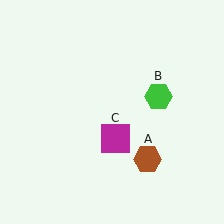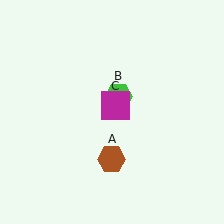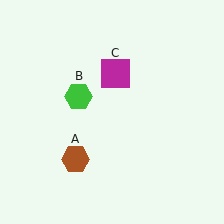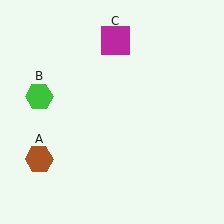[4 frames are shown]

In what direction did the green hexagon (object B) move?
The green hexagon (object B) moved left.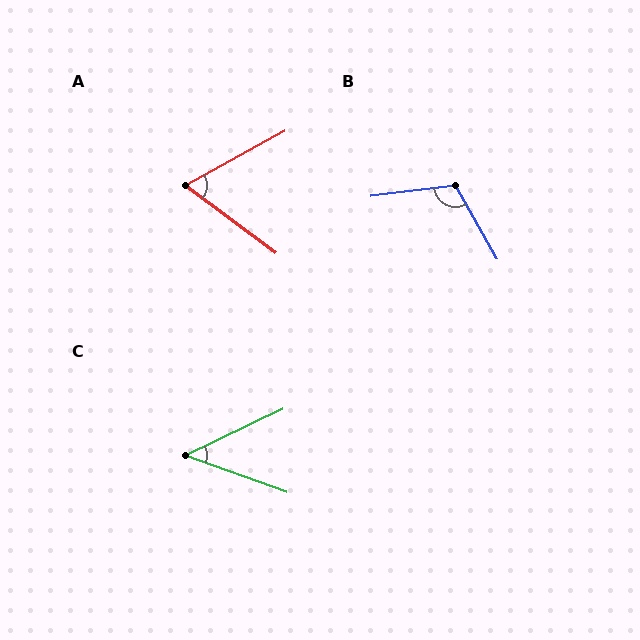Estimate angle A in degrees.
Approximately 66 degrees.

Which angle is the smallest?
C, at approximately 45 degrees.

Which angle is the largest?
B, at approximately 113 degrees.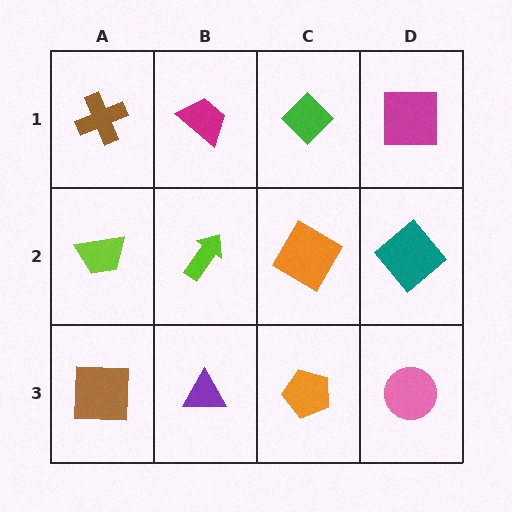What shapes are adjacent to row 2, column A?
A brown cross (row 1, column A), a brown square (row 3, column A), a lime arrow (row 2, column B).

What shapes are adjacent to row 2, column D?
A magenta square (row 1, column D), a pink circle (row 3, column D), an orange diamond (row 2, column C).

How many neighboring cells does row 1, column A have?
2.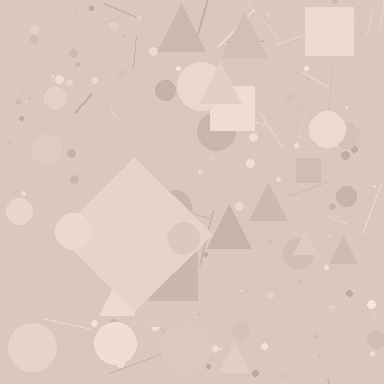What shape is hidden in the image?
A diamond is hidden in the image.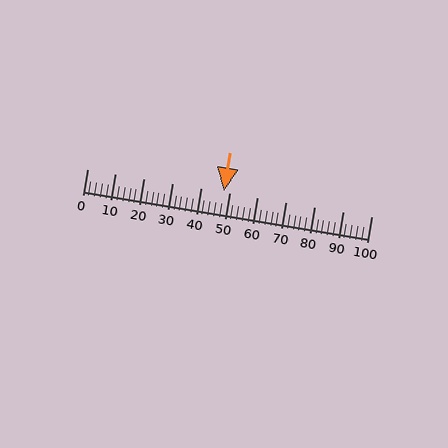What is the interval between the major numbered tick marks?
The major tick marks are spaced 10 units apart.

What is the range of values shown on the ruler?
The ruler shows values from 0 to 100.